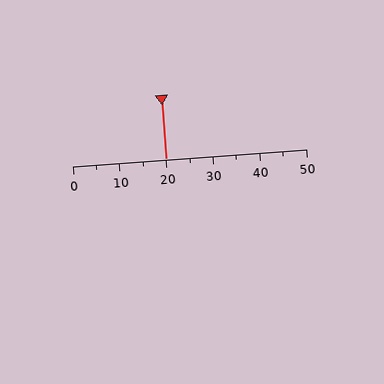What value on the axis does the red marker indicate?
The marker indicates approximately 20.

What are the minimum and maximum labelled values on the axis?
The axis runs from 0 to 50.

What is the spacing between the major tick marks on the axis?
The major ticks are spaced 10 apart.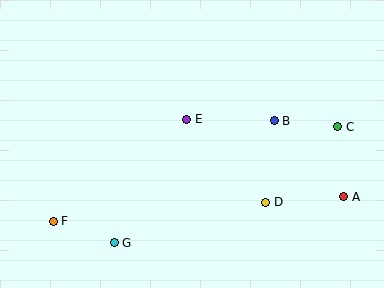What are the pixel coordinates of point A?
Point A is at (344, 197).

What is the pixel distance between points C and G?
The distance between C and G is 252 pixels.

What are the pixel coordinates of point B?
Point B is at (274, 121).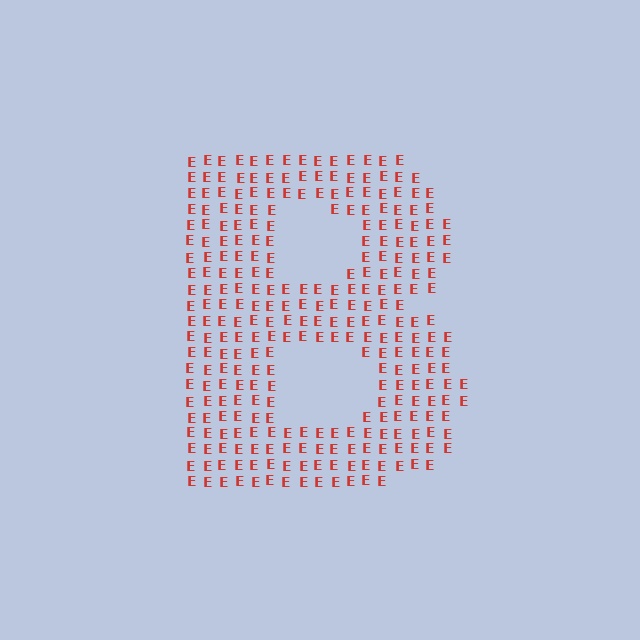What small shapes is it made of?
It is made of small letter E's.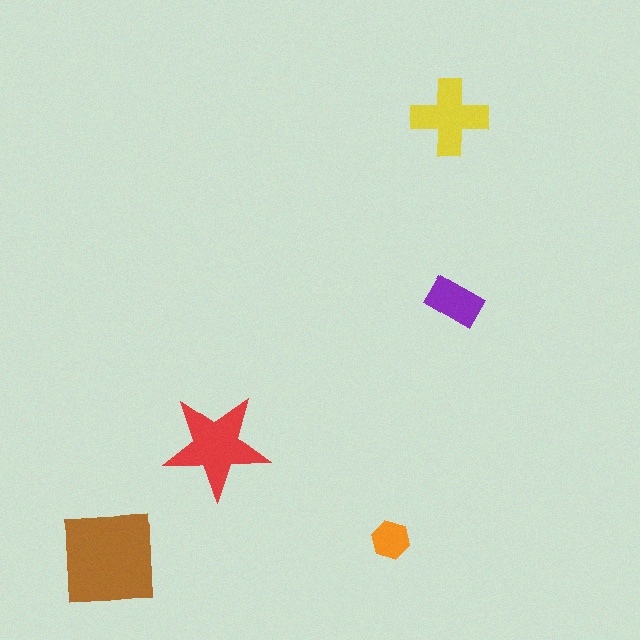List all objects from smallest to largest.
The orange hexagon, the purple rectangle, the yellow cross, the red star, the brown square.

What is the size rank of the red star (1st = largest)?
2nd.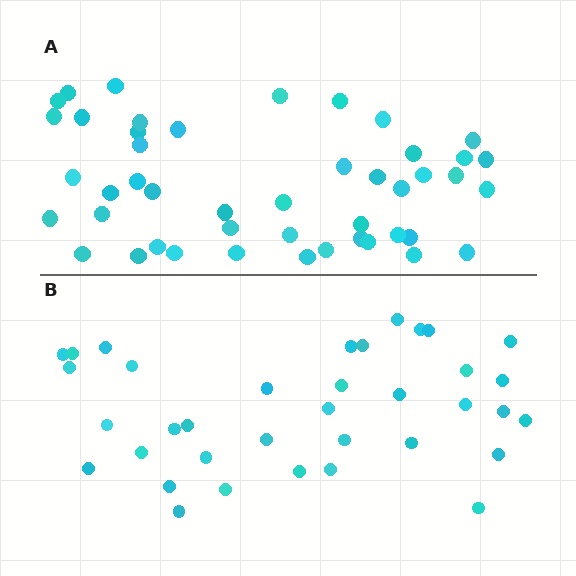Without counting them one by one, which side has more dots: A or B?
Region A (the top region) has more dots.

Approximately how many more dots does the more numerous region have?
Region A has roughly 10 or so more dots than region B.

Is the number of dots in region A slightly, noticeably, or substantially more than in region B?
Region A has noticeably more, but not dramatically so. The ratio is roughly 1.3 to 1.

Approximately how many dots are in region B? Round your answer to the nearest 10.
About 40 dots. (The exact count is 36, which rounds to 40.)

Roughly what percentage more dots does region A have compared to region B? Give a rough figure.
About 30% more.